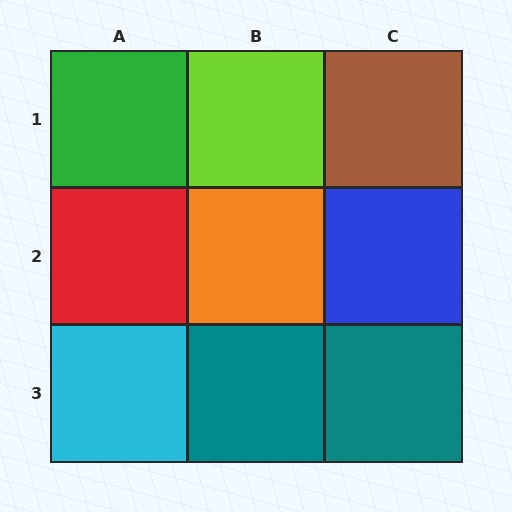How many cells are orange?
1 cell is orange.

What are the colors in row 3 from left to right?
Cyan, teal, teal.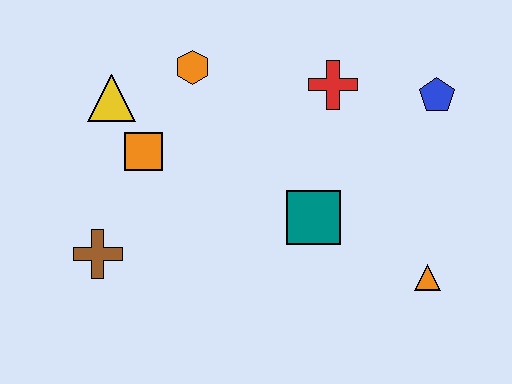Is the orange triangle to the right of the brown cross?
Yes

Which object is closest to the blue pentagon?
The red cross is closest to the blue pentagon.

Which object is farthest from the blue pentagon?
The brown cross is farthest from the blue pentagon.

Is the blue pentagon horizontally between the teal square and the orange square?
No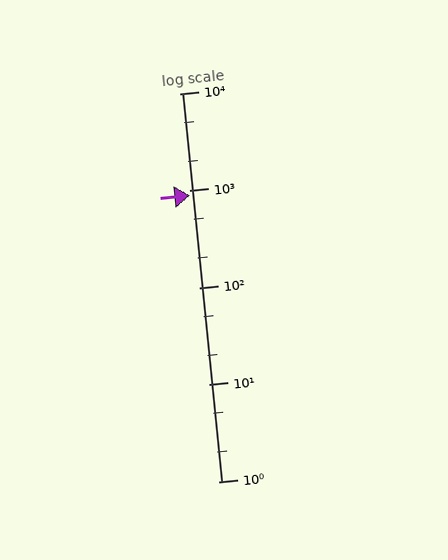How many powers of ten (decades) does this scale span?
The scale spans 4 decades, from 1 to 10000.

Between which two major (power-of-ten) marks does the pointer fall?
The pointer is between 100 and 1000.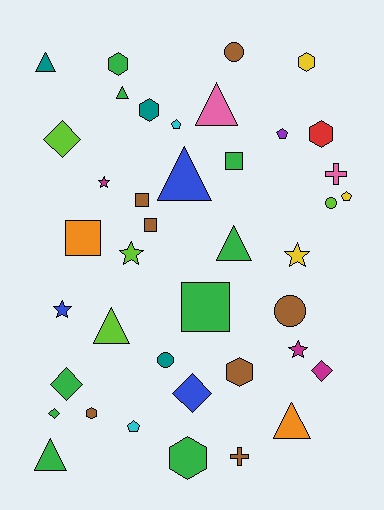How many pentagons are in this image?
There are 4 pentagons.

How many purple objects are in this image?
There is 1 purple object.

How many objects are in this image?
There are 40 objects.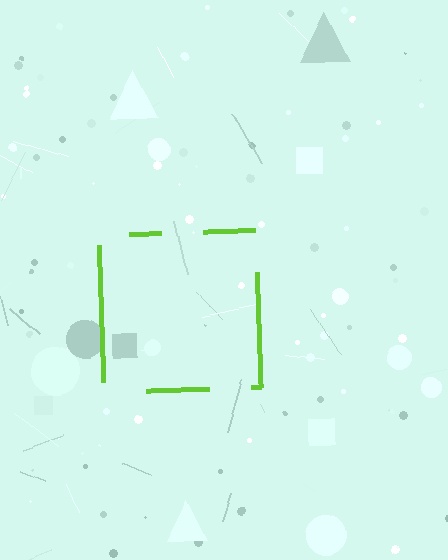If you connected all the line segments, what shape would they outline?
They would outline a square.